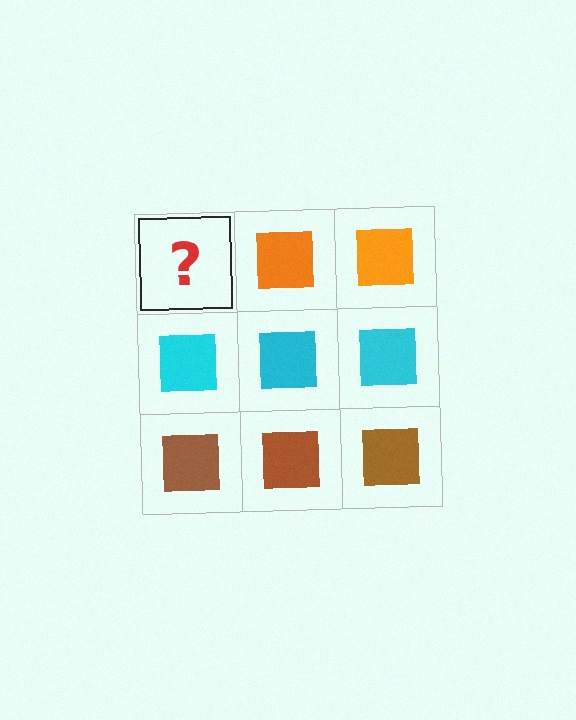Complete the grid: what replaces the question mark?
The question mark should be replaced with an orange square.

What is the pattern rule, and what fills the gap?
The rule is that each row has a consistent color. The gap should be filled with an orange square.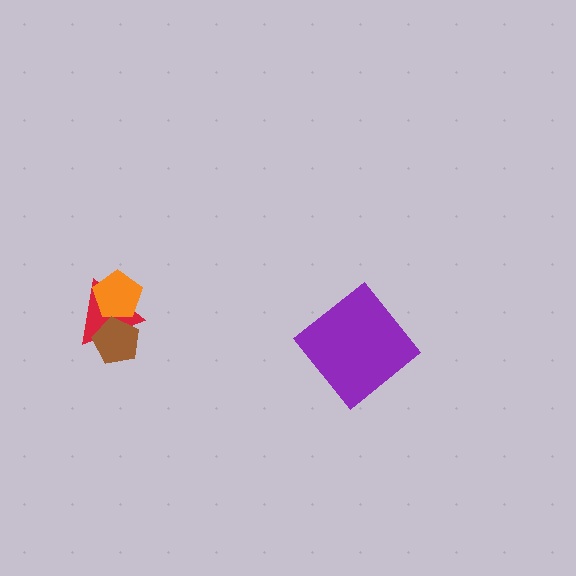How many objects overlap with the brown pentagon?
2 objects overlap with the brown pentagon.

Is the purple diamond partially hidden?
No, no other shape covers it.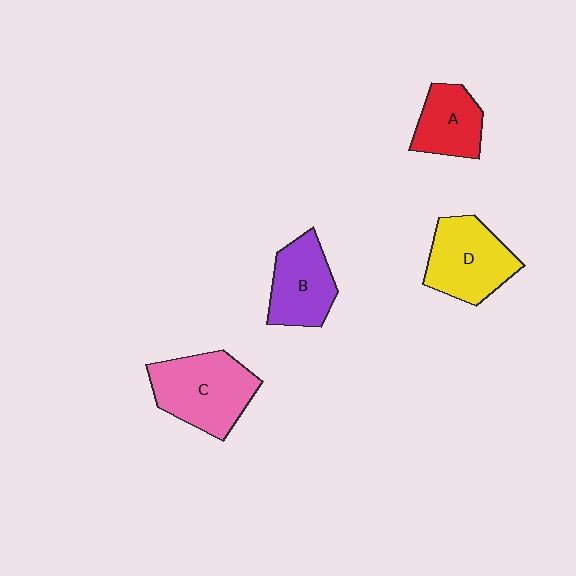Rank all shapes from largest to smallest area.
From largest to smallest: C (pink), D (yellow), B (purple), A (red).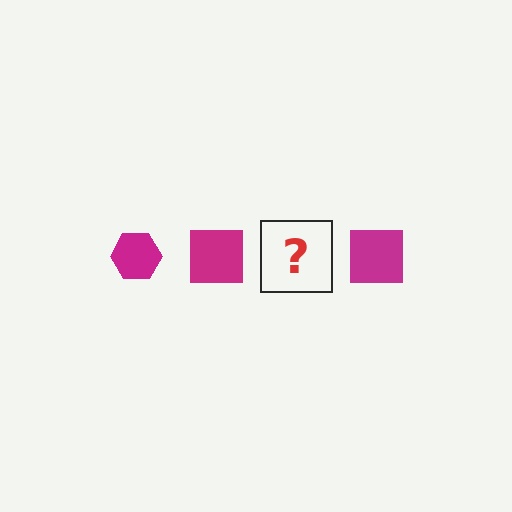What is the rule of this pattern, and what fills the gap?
The rule is that the pattern cycles through hexagon, square shapes in magenta. The gap should be filled with a magenta hexagon.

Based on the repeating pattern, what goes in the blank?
The blank should be a magenta hexagon.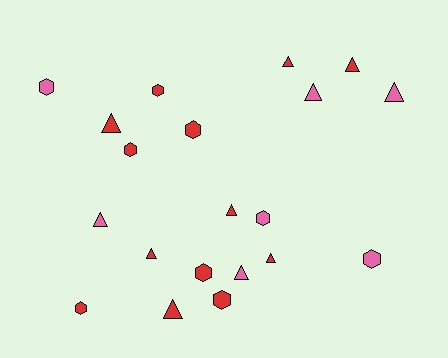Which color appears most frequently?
Red, with 13 objects.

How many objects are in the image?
There are 20 objects.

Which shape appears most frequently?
Triangle, with 11 objects.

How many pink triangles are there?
There are 4 pink triangles.